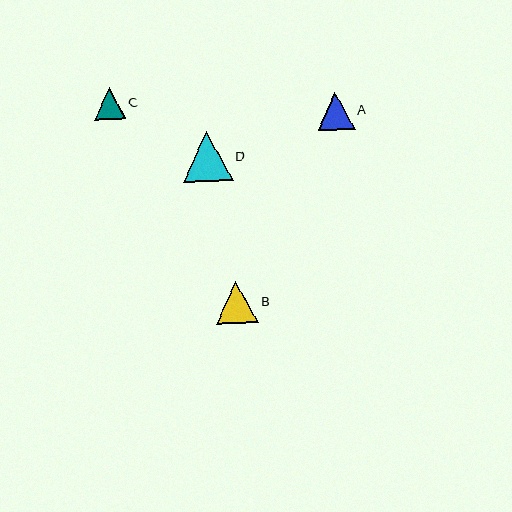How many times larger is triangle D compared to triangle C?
Triangle D is approximately 1.6 times the size of triangle C.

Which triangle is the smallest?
Triangle C is the smallest with a size of approximately 31 pixels.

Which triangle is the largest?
Triangle D is the largest with a size of approximately 50 pixels.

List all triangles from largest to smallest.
From largest to smallest: D, B, A, C.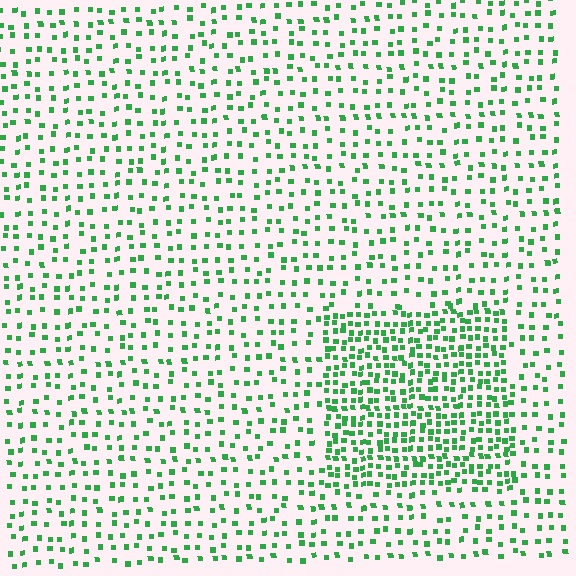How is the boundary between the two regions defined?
The boundary is defined by a change in element density (approximately 2.2x ratio). All elements are the same color, size, and shape.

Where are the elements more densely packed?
The elements are more densely packed inside the rectangle boundary.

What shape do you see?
I see a rectangle.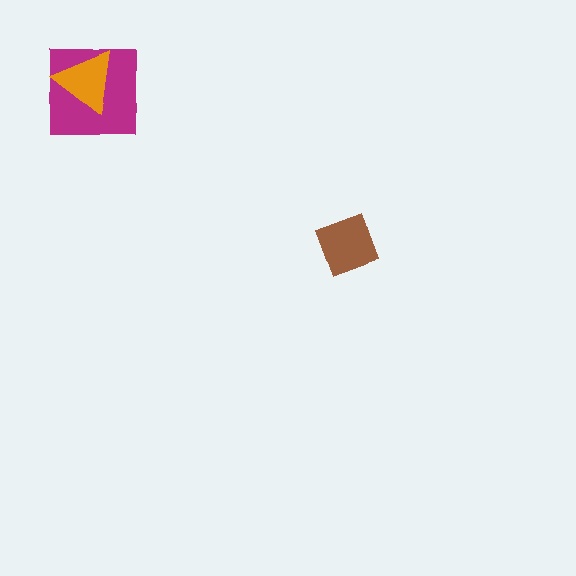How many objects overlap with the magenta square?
1 object overlaps with the magenta square.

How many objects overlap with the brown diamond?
0 objects overlap with the brown diamond.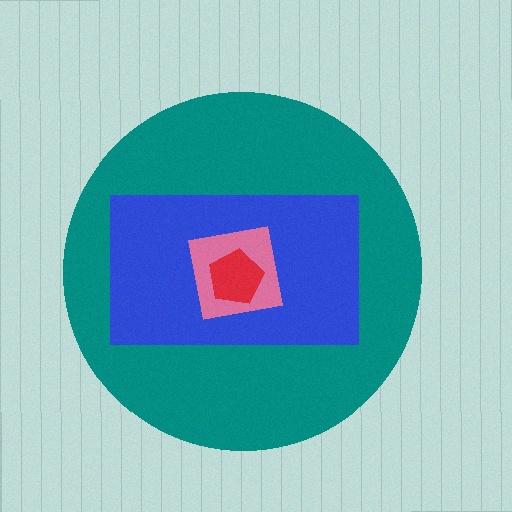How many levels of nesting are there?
4.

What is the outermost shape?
The teal circle.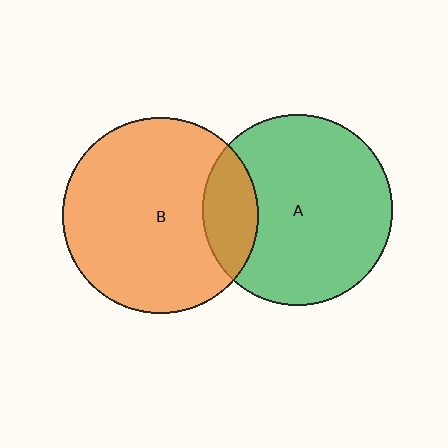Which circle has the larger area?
Circle B (orange).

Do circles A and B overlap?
Yes.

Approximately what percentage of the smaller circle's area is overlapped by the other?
Approximately 20%.